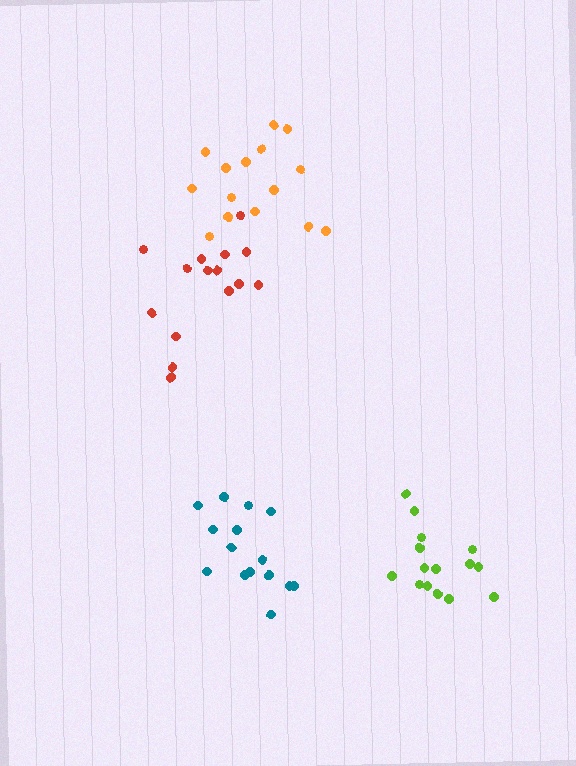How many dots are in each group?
Group 1: 15 dots, Group 2: 15 dots, Group 3: 15 dots, Group 4: 15 dots (60 total).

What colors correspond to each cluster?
The clusters are colored: orange, teal, red, lime.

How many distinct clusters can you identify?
There are 4 distinct clusters.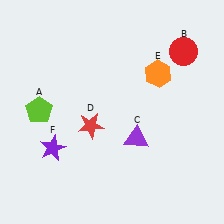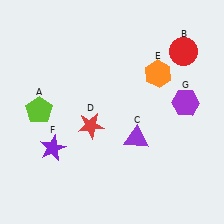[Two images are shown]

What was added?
A purple hexagon (G) was added in Image 2.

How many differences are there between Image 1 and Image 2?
There is 1 difference between the two images.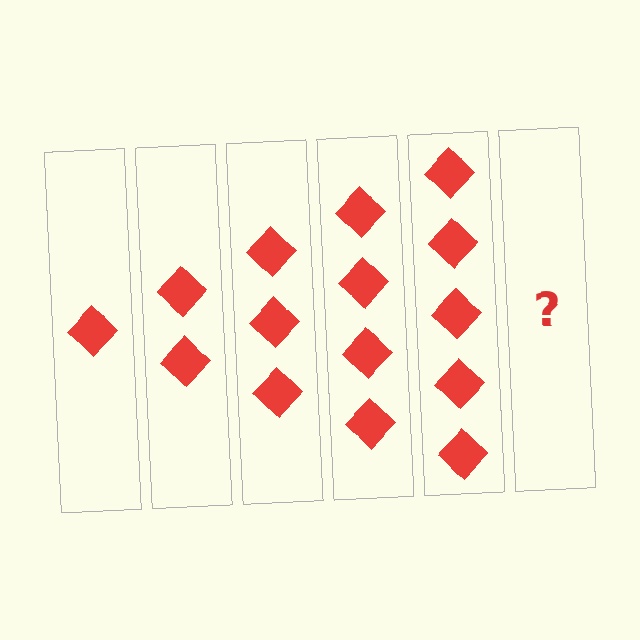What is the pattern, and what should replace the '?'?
The pattern is that each step adds one more diamond. The '?' should be 6 diamonds.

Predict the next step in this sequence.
The next step is 6 diamonds.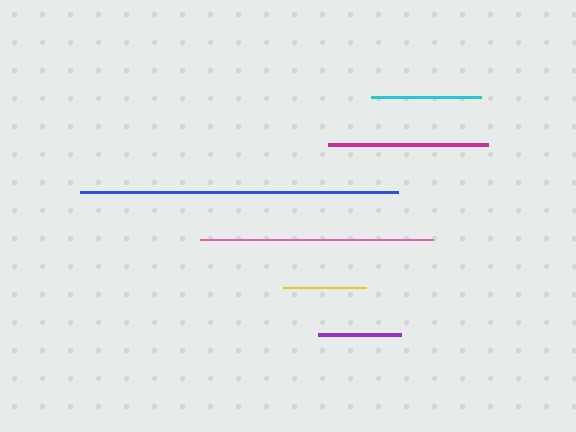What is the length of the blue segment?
The blue segment is approximately 318 pixels long.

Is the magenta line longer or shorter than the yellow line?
The magenta line is longer than the yellow line.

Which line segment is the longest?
The blue line is the longest at approximately 318 pixels.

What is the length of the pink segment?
The pink segment is approximately 233 pixels long.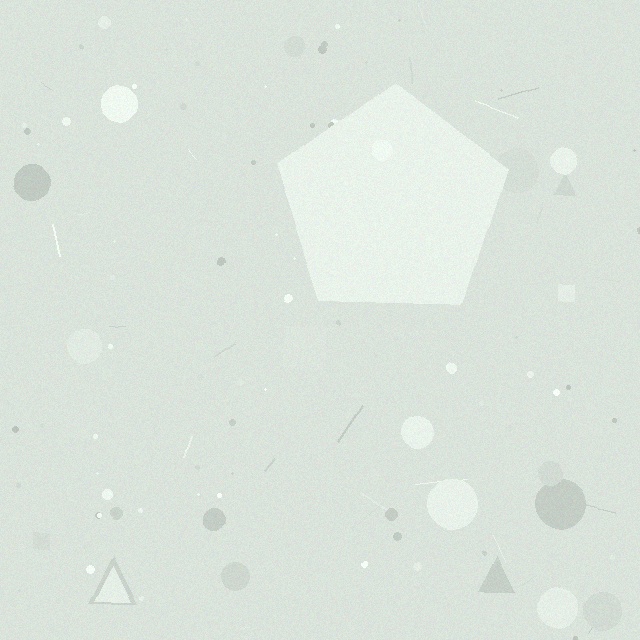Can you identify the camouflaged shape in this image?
The camouflaged shape is a pentagon.